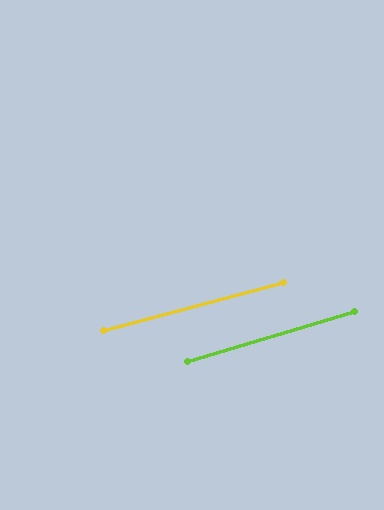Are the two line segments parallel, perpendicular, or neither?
Parallel — their directions differ by only 1.8°.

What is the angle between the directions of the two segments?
Approximately 2 degrees.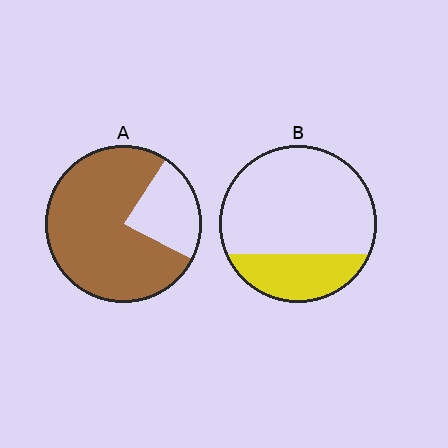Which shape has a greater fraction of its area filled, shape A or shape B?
Shape A.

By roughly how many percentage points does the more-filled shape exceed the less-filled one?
By roughly 50 percentage points (A over B).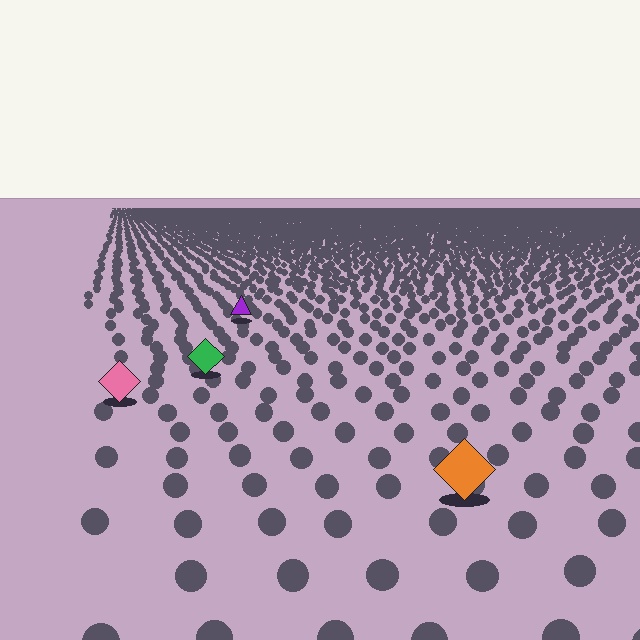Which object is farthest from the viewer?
The purple triangle is farthest from the viewer. It appears smaller and the ground texture around it is denser.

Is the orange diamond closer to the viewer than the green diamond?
Yes. The orange diamond is closer — you can tell from the texture gradient: the ground texture is coarser near it.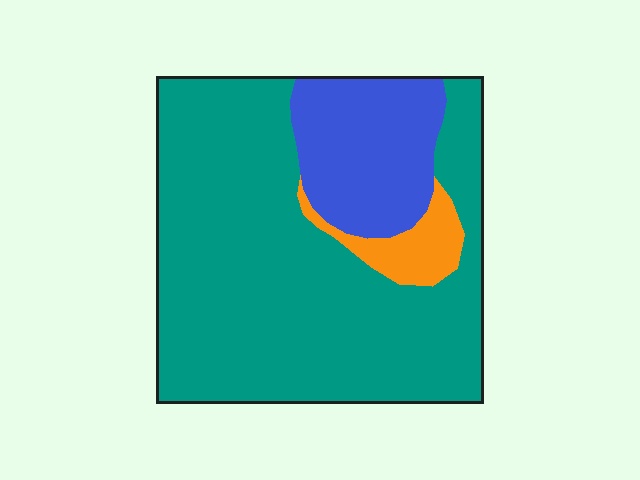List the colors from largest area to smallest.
From largest to smallest: teal, blue, orange.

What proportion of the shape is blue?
Blue takes up between a sixth and a third of the shape.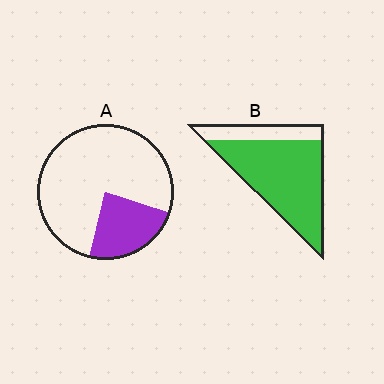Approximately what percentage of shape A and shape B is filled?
A is approximately 25% and B is approximately 80%.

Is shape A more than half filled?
No.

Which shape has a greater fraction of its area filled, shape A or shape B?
Shape B.